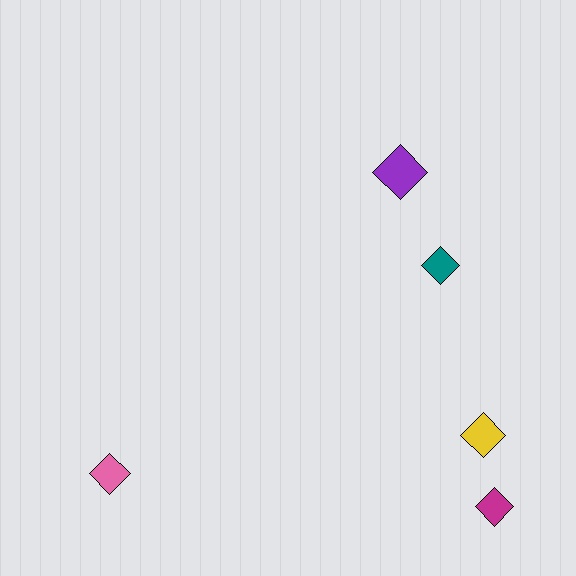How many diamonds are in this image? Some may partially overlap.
There are 5 diamonds.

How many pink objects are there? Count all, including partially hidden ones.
There is 1 pink object.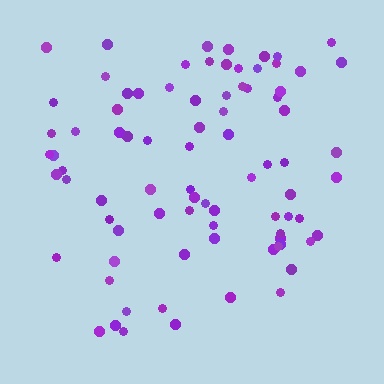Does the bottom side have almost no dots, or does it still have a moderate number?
Still a moderate number, just noticeably fewer than the top.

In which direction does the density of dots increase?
From bottom to top, with the top side densest.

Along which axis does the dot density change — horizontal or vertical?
Vertical.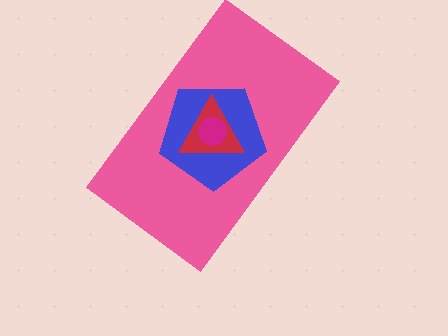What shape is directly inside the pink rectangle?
The blue pentagon.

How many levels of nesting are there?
4.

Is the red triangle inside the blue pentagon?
Yes.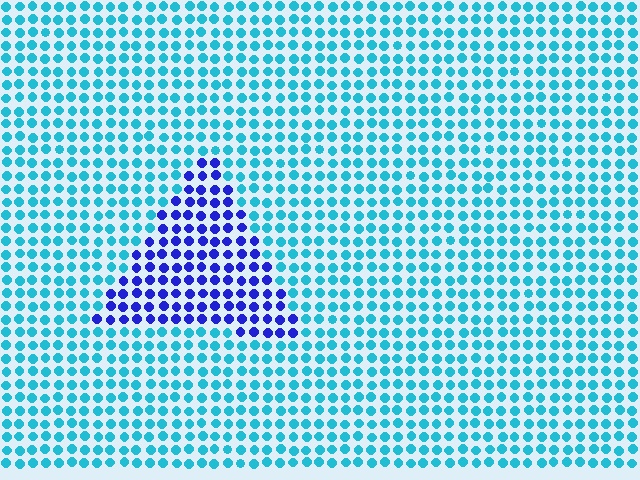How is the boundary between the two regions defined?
The boundary is defined purely by a slight shift in hue (about 52 degrees). Spacing, size, and orientation are identical on both sides.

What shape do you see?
I see a triangle.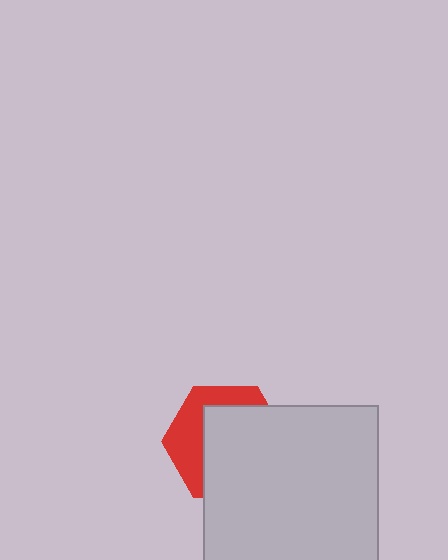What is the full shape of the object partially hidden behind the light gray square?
The partially hidden object is a red hexagon.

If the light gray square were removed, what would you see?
You would see the complete red hexagon.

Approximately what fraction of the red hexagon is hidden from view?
Roughly 62% of the red hexagon is hidden behind the light gray square.